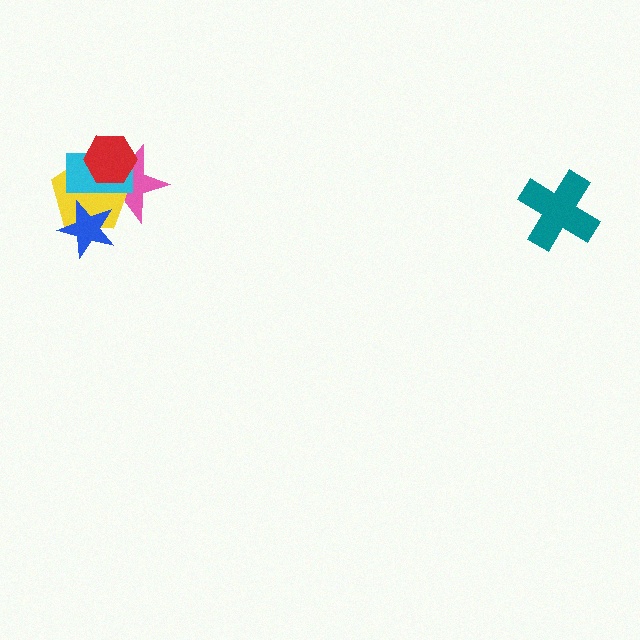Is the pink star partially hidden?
Yes, it is partially covered by another shape.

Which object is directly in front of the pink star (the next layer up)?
The yellow pentagon is directly in front of the pink star.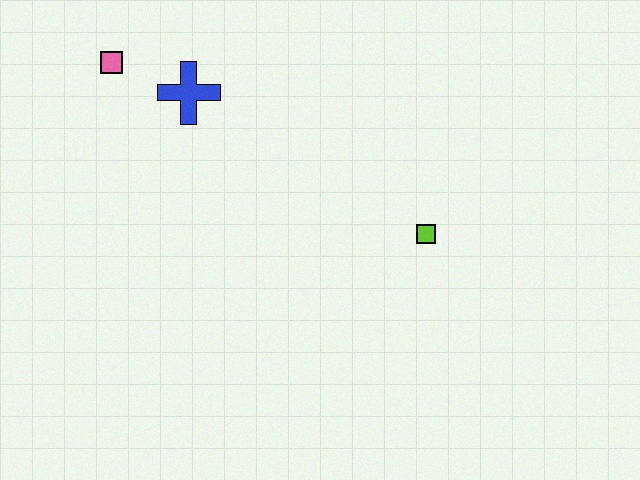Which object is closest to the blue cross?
The pink square is closest to the blue cross.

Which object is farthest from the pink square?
The lime square is farthest from the pink square.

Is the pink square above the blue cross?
Yes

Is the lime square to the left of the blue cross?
No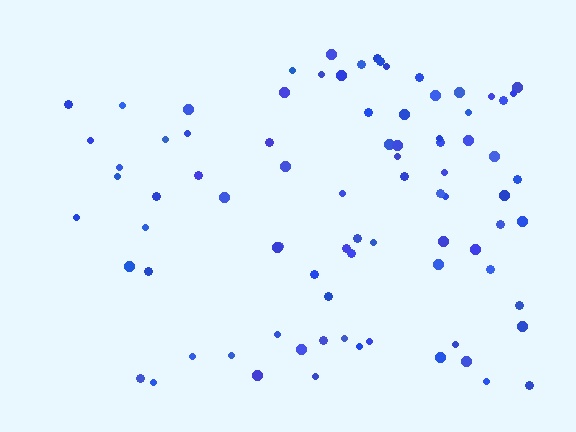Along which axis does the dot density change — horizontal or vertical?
Horizontal.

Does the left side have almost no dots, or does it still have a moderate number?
Still a moderate number, just noticeably fewer than the right.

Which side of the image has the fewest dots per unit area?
The left.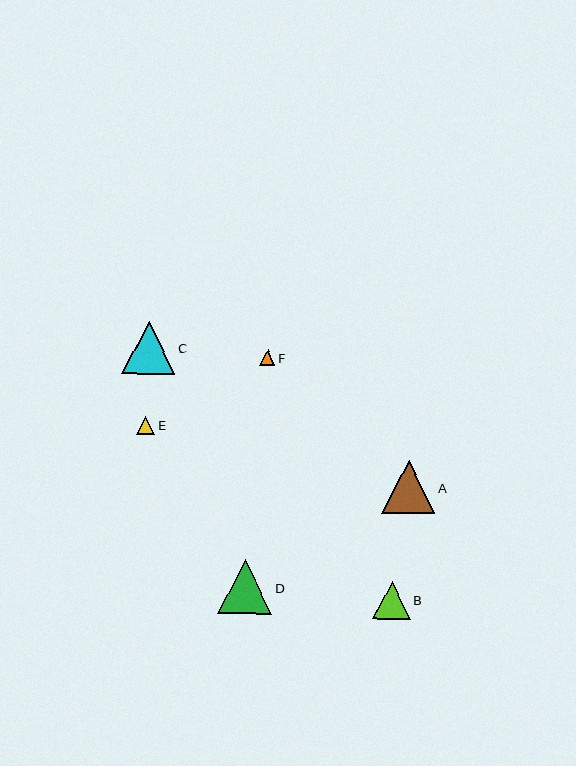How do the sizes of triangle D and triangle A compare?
Triangle D and triangle A are approximately the same size.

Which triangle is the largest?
Triangle D is the largest with a size of approximately 54 pixels.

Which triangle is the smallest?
Triangle F is the smallest with a size of approximately 15 pixels.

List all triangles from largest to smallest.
From largest to smallest: D, A, C, B, E, F.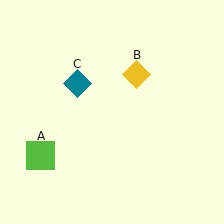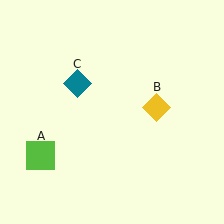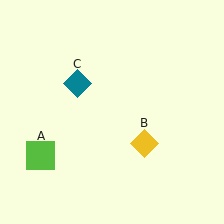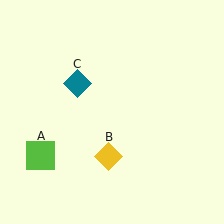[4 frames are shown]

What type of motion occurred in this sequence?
The yellow diamond (object B) rotated clockwise around the center of the scene.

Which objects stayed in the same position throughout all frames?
Lime square (object A) and teal diamond (object C) remained stationary.